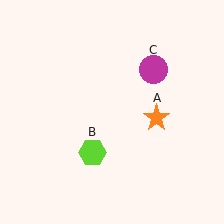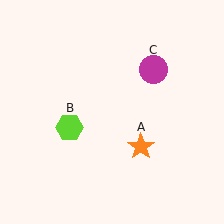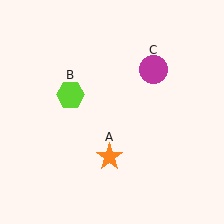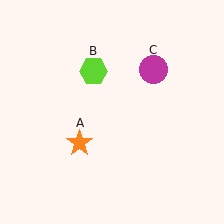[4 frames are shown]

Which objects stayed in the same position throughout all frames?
Magenta circle (object C) remained stationary.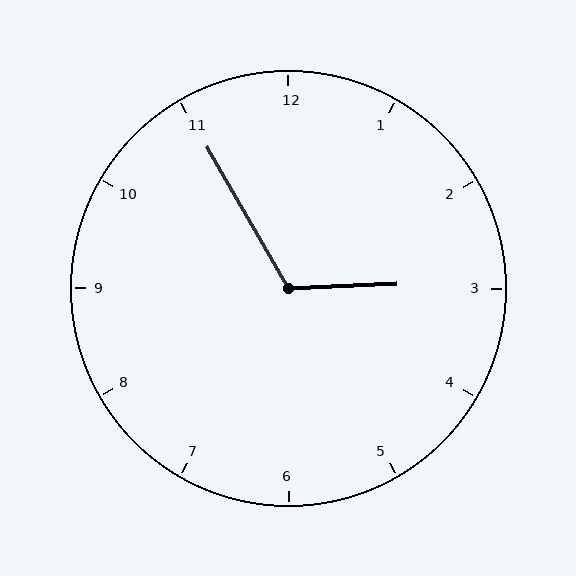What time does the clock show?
2:55.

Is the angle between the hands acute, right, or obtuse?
It is obtuse.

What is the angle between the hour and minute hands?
Approximately 118 degrees.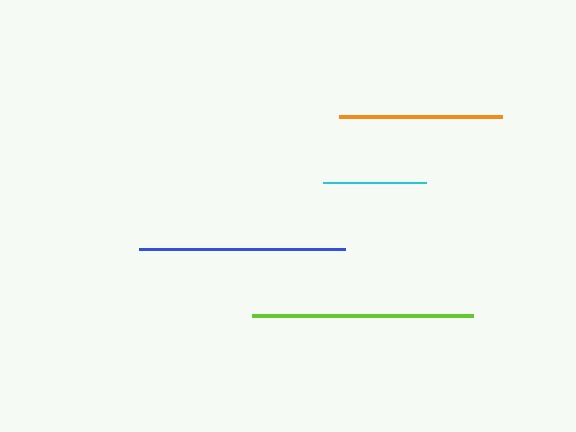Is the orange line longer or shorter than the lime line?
The lime line is longer than the orange line.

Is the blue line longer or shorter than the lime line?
The lime line is longer than the blue line.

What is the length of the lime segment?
The lime segment is approximately 221 pixels long.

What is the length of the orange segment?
The orange segment is approximately 164 pixels long.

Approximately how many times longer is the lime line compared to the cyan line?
The lime line is approximately 2.1 times the length of the cyan line.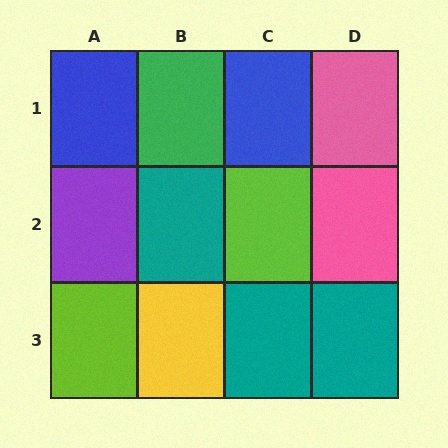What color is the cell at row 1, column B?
Green.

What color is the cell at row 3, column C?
Teal.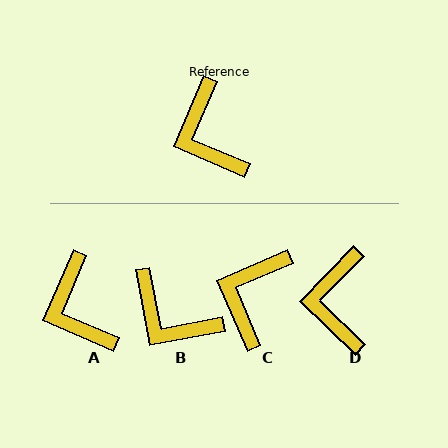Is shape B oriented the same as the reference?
No, it is off by about 34 degrees.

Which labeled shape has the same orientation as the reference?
A.